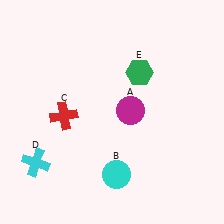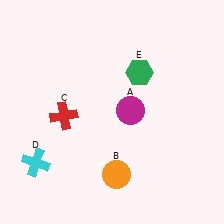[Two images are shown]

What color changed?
The circle (B) changed from cyan in Image 1 to orange in Image 2.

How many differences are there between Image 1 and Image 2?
There is 1 difference between the two images.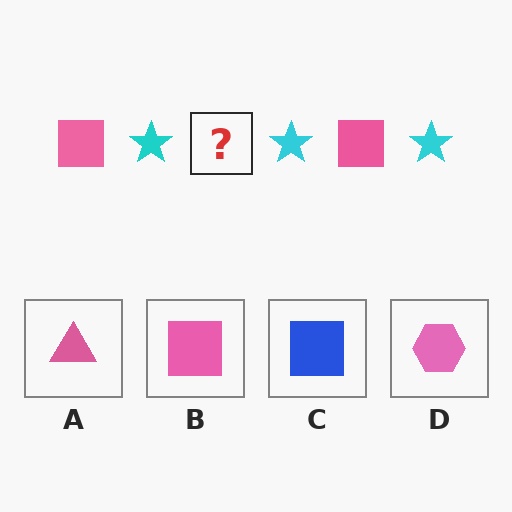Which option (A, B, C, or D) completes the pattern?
B.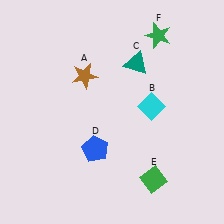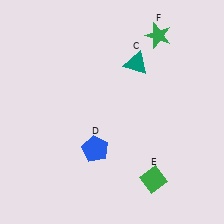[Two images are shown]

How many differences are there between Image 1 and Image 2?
There are 2 differences between the two images.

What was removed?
The brown star (A), the cyan diamond (B) were removed in Image 2.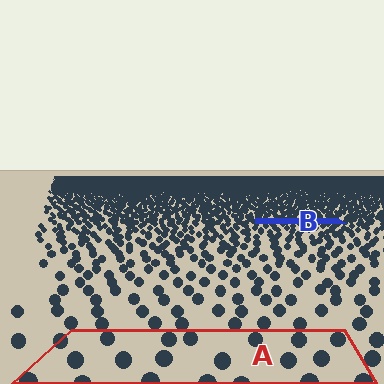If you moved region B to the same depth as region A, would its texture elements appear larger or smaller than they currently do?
They would appear larger. At a closer depth, the same texture elements are projected at a bigger on-screen size.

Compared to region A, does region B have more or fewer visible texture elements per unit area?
Region B has more texture elements per unit area — they are packed more densely because it is farther away.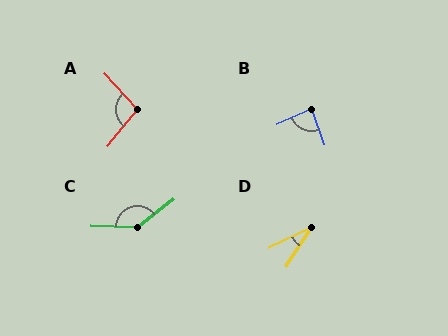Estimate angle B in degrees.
Approximately 86 degrees.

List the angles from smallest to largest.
D (32°), B (86°), A (99°), C (141°).